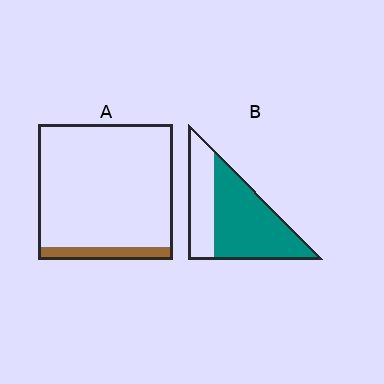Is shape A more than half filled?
No.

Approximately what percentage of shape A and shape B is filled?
A is approximately 10% and B is approximately 65%.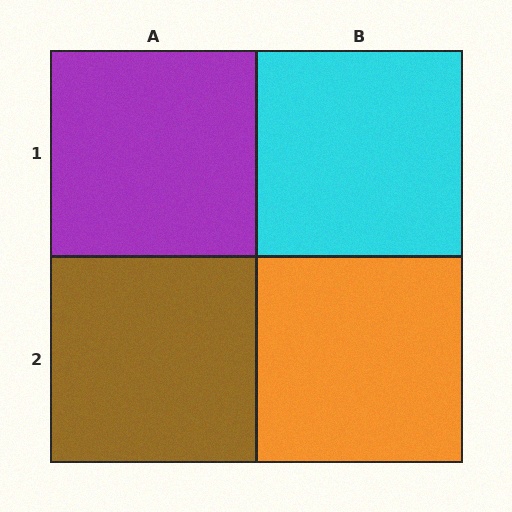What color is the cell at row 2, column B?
Orange.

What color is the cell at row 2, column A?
Brown.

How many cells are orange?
1 cell is orange.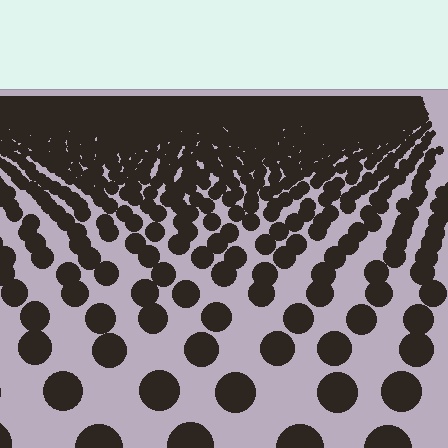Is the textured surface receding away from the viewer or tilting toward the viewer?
The surface is receding away from the viewer. Texture elements get smaller and denser toward the top.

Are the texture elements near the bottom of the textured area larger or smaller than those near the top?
Larger. Near the bottom, elements are closer to the viewer and appear at a bigger on-screen size.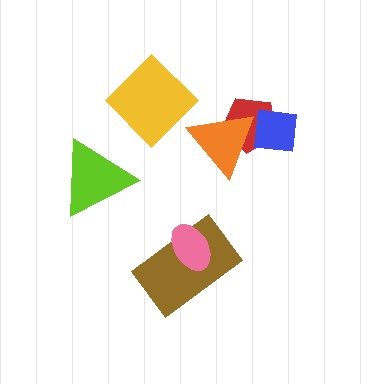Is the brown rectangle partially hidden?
Yes, it is partially covered by another shape.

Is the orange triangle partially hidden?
No, no other shape covers it.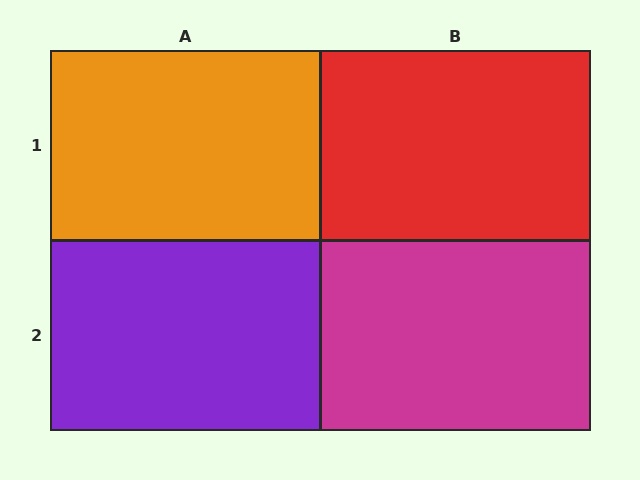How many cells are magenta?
1 cell is magenta.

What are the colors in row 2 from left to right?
Purple, magenta.